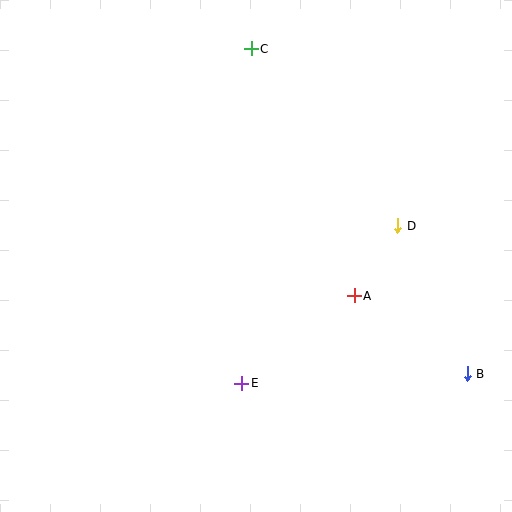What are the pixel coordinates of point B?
Point B is at (467, 374).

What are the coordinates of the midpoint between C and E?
The midpoint between C and E is at (246, 216).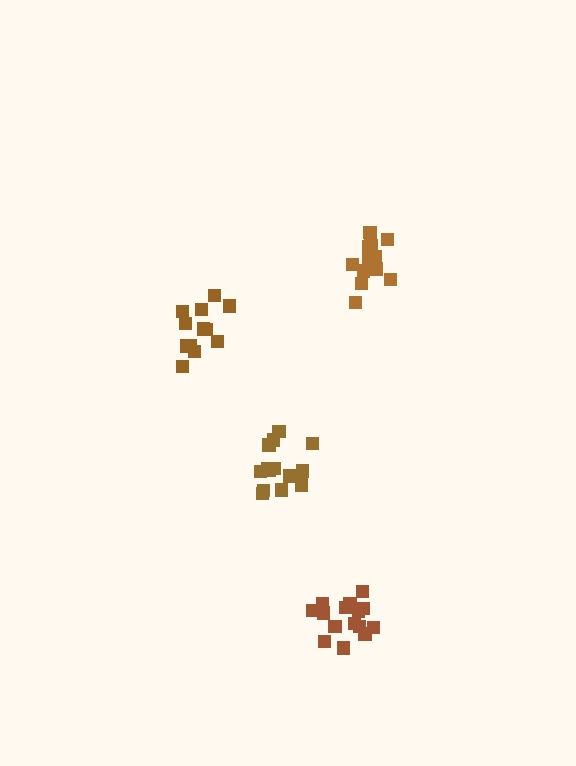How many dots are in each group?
Group 1: 14 dots, Group 2: 15 dots, Group 3: 12 dots, Group 4: 12 dots (53 total).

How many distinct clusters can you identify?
There are 4 distinct clusters.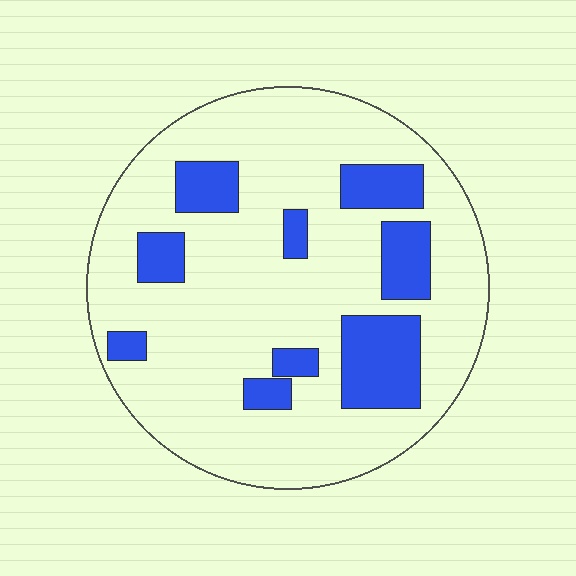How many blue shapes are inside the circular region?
9.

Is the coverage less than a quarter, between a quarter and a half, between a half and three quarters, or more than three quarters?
Less than a quarter.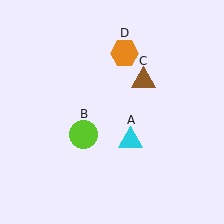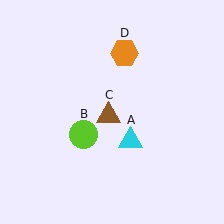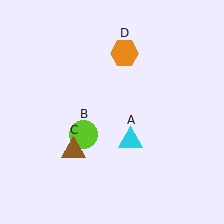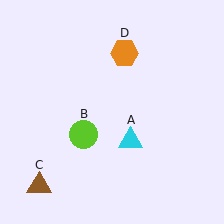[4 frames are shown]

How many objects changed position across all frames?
1 object changed position: brown triangle (object C).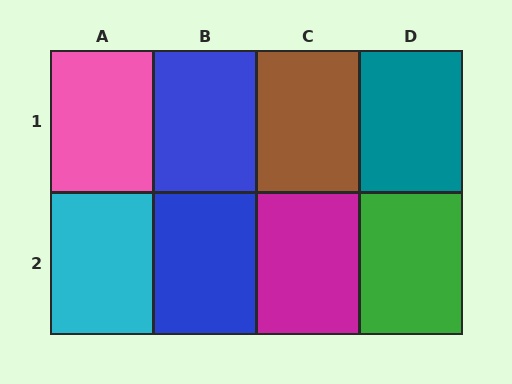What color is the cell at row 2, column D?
Green.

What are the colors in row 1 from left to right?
Pink, blue, brown, teal.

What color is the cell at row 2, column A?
Cyan.